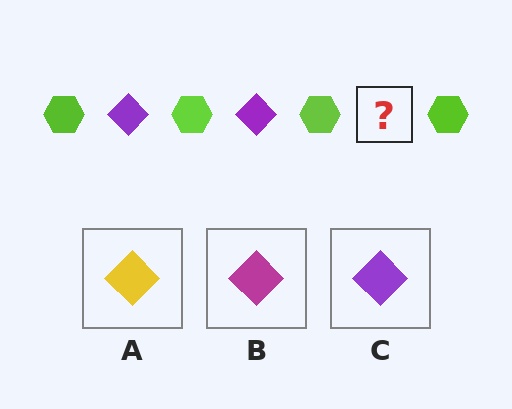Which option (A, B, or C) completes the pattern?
C.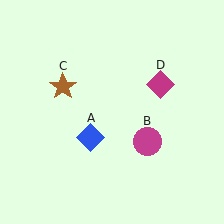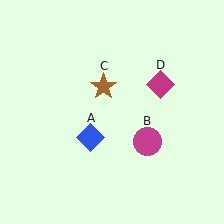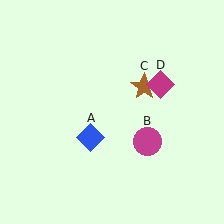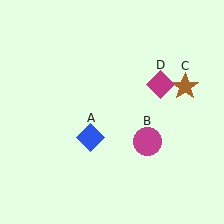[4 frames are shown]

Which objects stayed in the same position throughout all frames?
Blue diamond (object A) and magenta circle (object B) and magenta diamond (object D) remained stationary.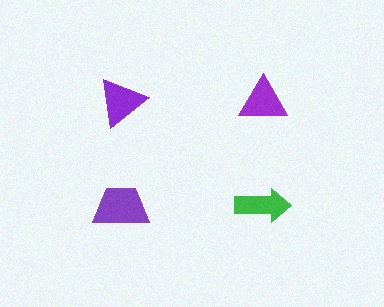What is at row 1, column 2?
A purple triangle.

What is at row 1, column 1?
A purple triangle.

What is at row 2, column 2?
A green arrow.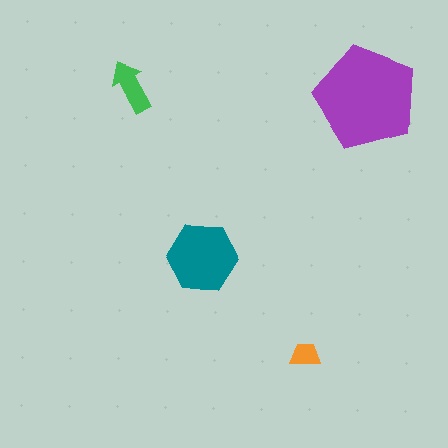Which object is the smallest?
The orange trapezoid.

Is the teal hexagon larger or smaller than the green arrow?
Larger.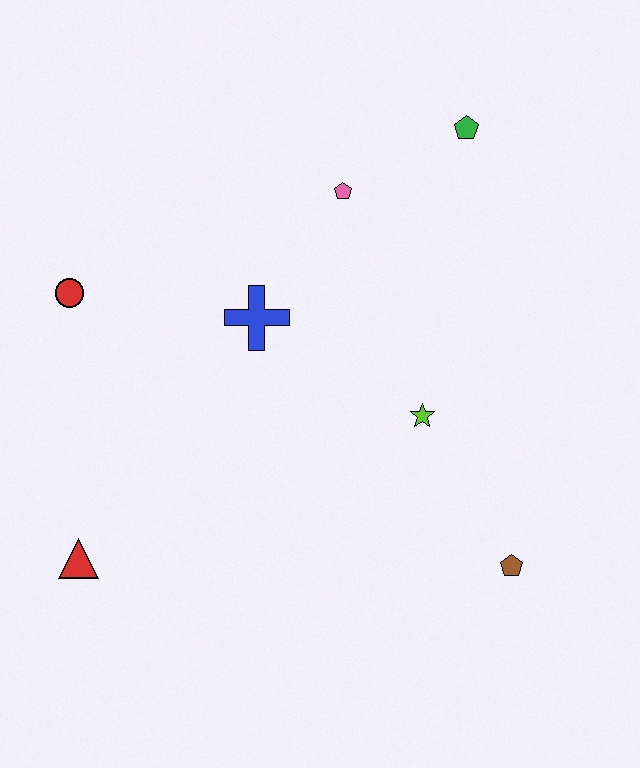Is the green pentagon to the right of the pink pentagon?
Yes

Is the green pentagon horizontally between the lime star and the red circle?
No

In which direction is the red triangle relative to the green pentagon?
The red triangle is below the green pentagon.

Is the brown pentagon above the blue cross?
No